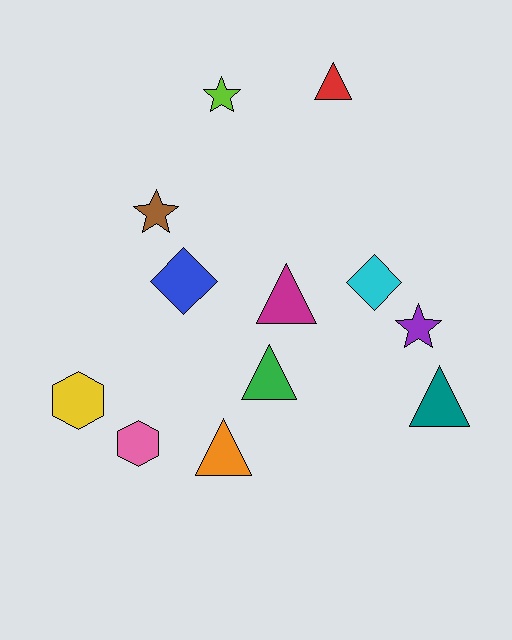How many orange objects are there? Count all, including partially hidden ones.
There is 1 orange object.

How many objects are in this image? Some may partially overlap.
There are 12 objects.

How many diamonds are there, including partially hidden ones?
There are 2 diamonds.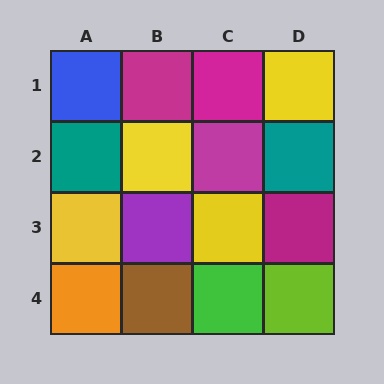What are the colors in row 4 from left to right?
Orange, brown, green, lime.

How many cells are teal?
2 cells are teal.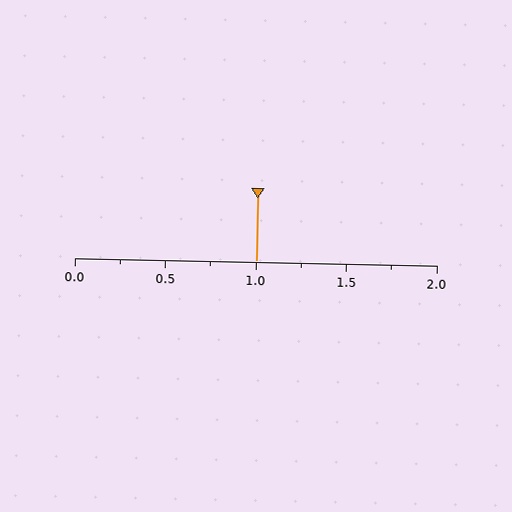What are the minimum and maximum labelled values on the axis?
The axis runs from 0.0 to 2.0.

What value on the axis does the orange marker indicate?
The marker indicates approximately 1.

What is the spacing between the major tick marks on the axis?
The major ticks are spaced 0.5 apart.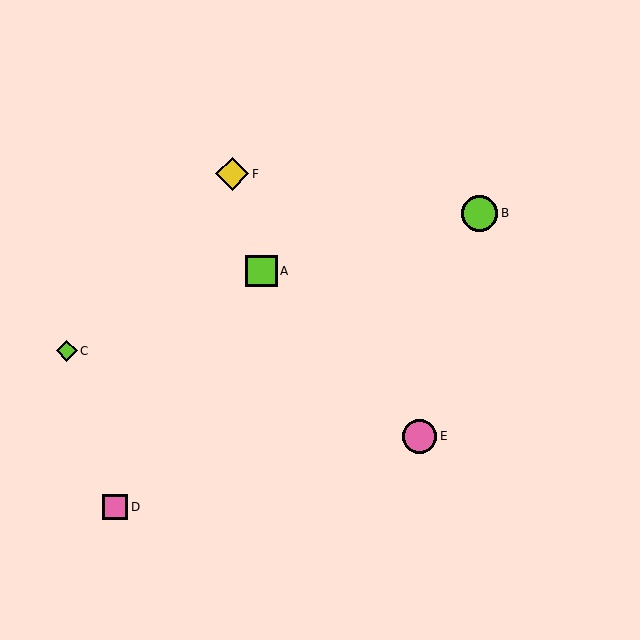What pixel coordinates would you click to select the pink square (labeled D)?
Click at (115, 507) to select the pink square D.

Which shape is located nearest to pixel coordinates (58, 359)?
The lime diamond (labeled C) at (67, 351) is nearest to that location.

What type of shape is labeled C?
Shape C is a lime diamond.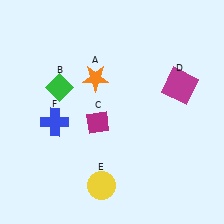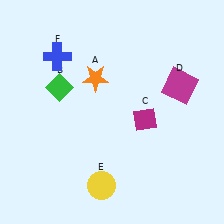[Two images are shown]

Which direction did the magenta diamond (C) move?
The magenta diamond (C) moved right.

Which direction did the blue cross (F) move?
The blue cross (F) moved up.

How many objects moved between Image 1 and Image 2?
2 objects moved between the two images.